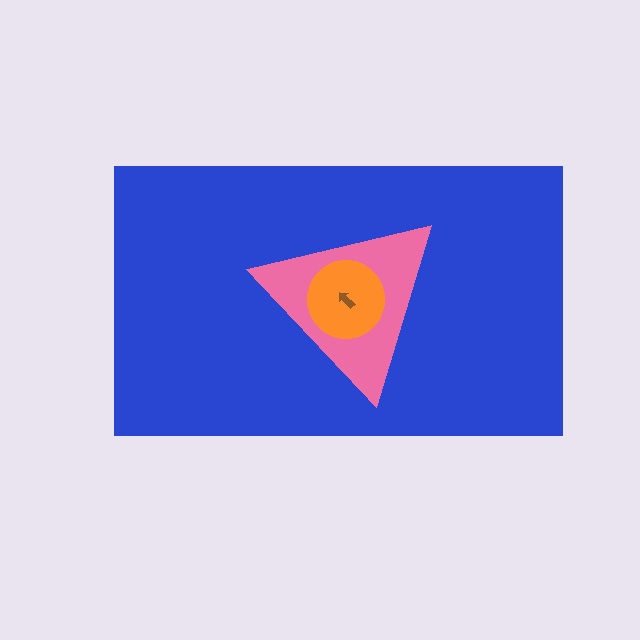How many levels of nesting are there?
4.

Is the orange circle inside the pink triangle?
Yes.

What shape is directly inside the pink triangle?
The orange circle.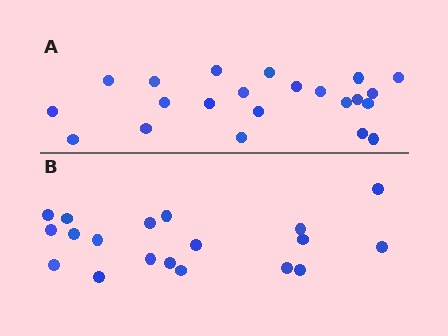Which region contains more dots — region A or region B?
Region A (the top region) has more dots.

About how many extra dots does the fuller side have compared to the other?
Region A has just a few more — roughly 2 or 3 more dots than region B.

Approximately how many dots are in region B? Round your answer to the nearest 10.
About 20 dots. (The exact count is 19, which rounds to 20.)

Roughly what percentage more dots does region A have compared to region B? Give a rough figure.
About 15% more.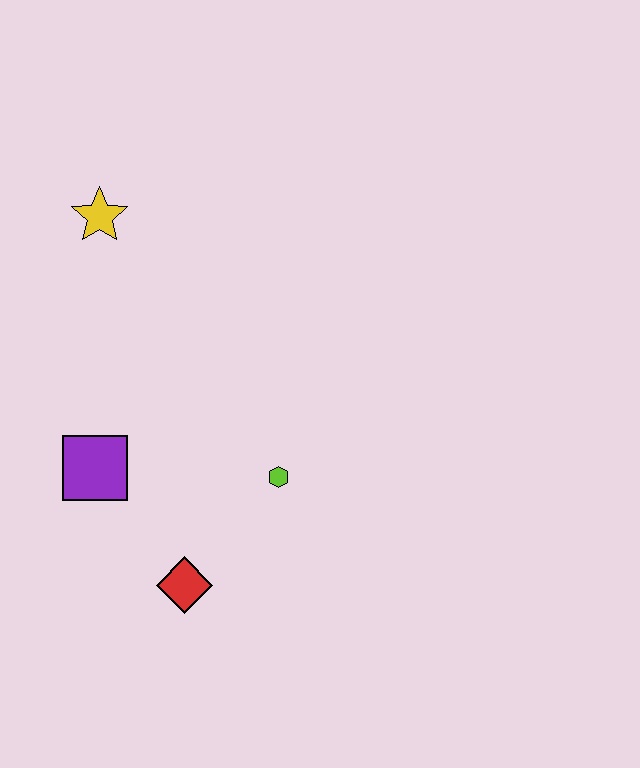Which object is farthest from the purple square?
The yellow star is farthest from the purple square.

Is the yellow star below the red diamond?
No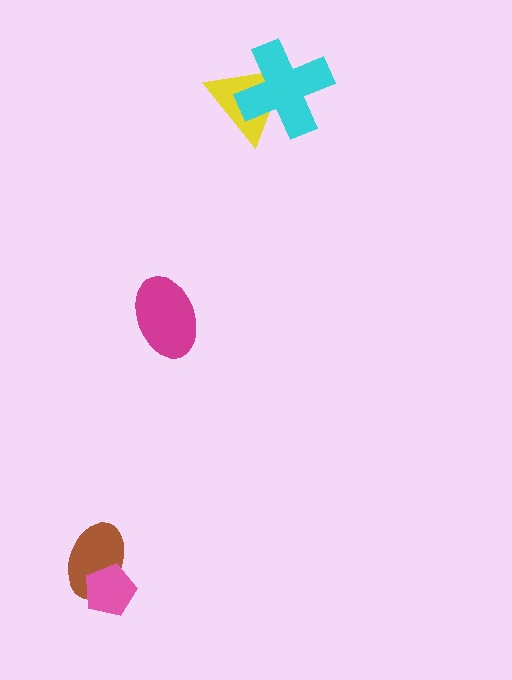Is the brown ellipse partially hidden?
Yes, it is partially covered by another shape.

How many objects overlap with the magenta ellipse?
0 objects overlap with the magenta ellipse.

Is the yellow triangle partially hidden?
Yes, it is partially covered by another shape.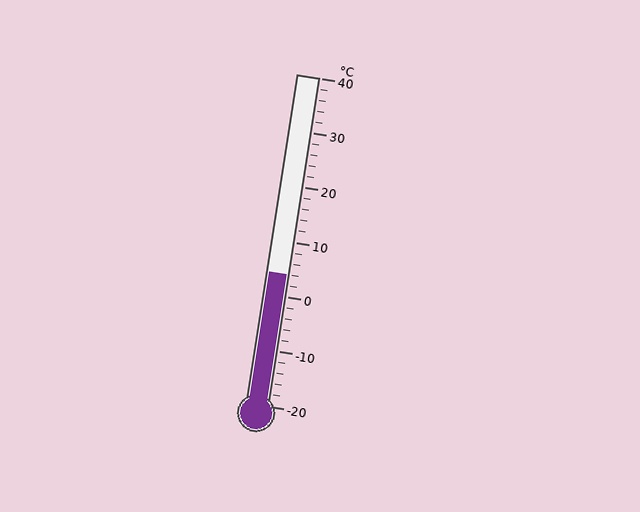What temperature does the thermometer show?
The thermometer shows approximately 4°C.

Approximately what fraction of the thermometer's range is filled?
The thermometer is filled to approximately 40% of its range.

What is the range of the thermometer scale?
The thermometer scale ranges from -20°C to 40°C.